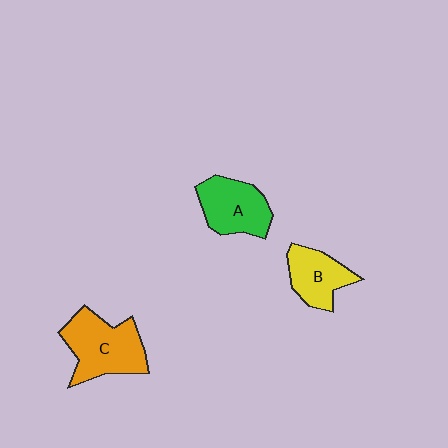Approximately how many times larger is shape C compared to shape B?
Approximately 1.5 times.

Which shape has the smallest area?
Shape B (yellow).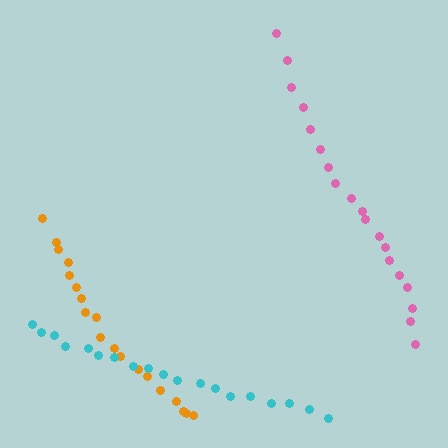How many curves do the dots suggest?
There are 3 distinct paths.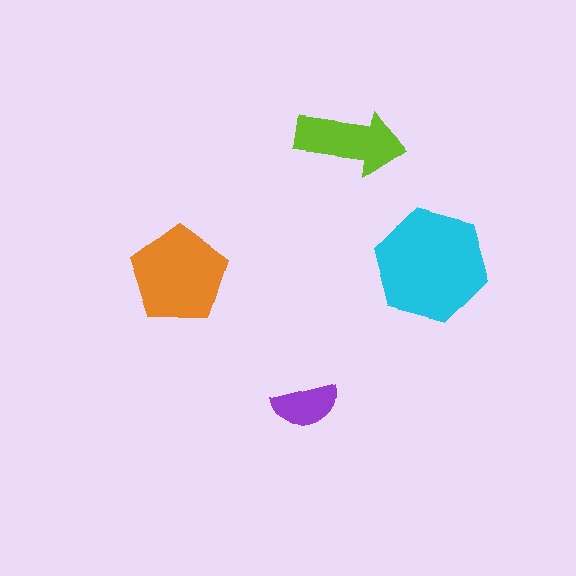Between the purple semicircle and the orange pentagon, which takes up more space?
The orange pentagon.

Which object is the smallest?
The purple semicircle.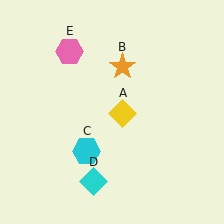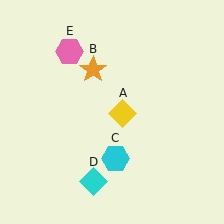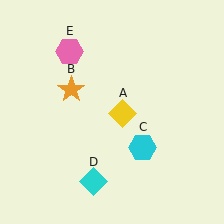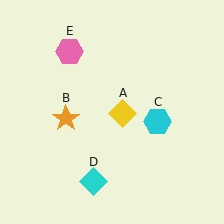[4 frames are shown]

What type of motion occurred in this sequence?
The orange star (object B), cyan hexagon (object C) rotated counterclockwise around the center of the scene.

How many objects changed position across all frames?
2 objects changed position: orange star (object B), cyan hexagon (object C).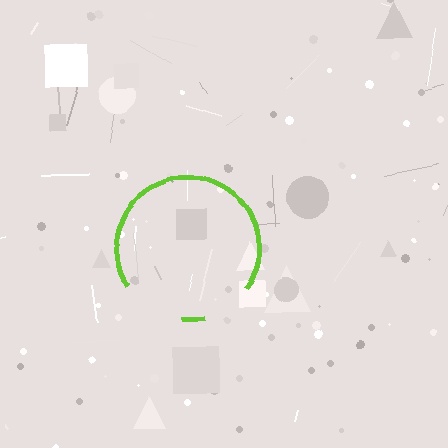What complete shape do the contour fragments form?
The contour fragments form a circle.